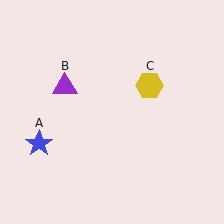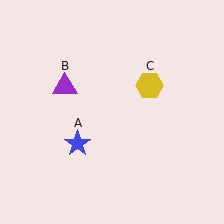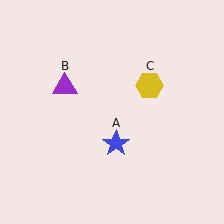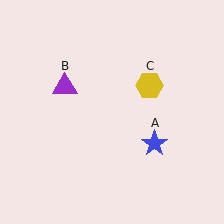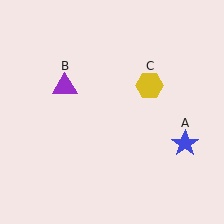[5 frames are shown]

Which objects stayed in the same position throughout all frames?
Purple triangle (object B) and yellow hexagon (object C) remained stationary.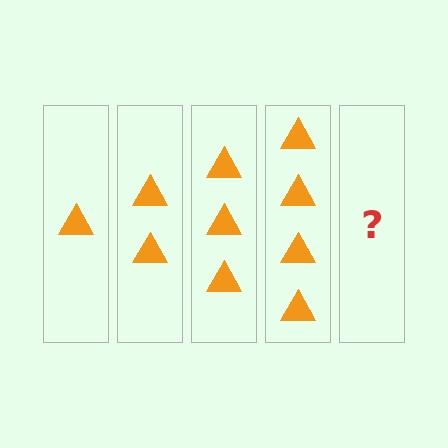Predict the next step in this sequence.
The next step is 5 triangles.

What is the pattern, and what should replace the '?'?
The pattern is that each step adds one more triangle. The '?' should be 5 triangles.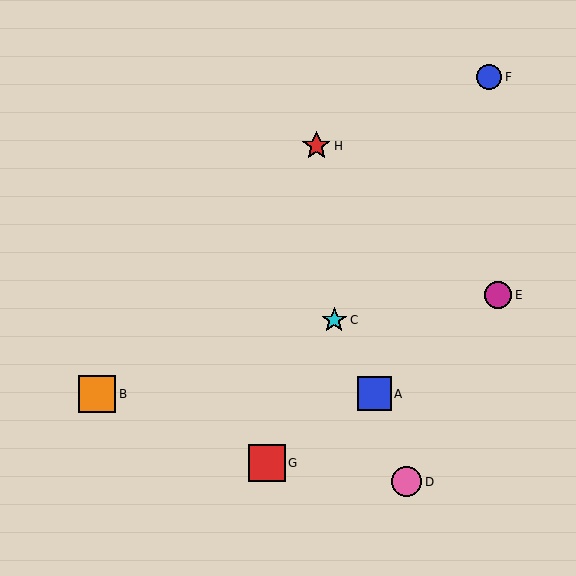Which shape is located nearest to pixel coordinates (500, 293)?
The magenta circle (labeled E) at (498, 295) is nearest to that location.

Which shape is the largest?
The orange square (labeled B) is the largest.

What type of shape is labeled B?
Shape B is an orange square.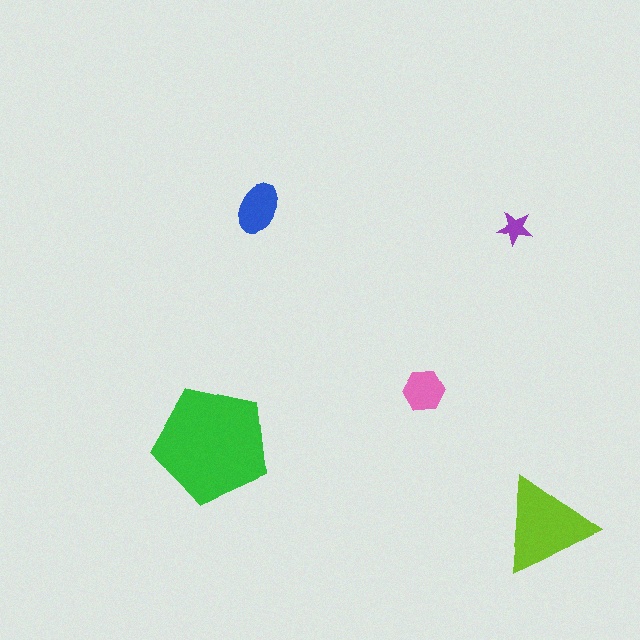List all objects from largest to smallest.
The green pentagon, the lime triangle, the blue ellipse, the pink hexagon, the purple star.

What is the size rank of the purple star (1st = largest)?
5th.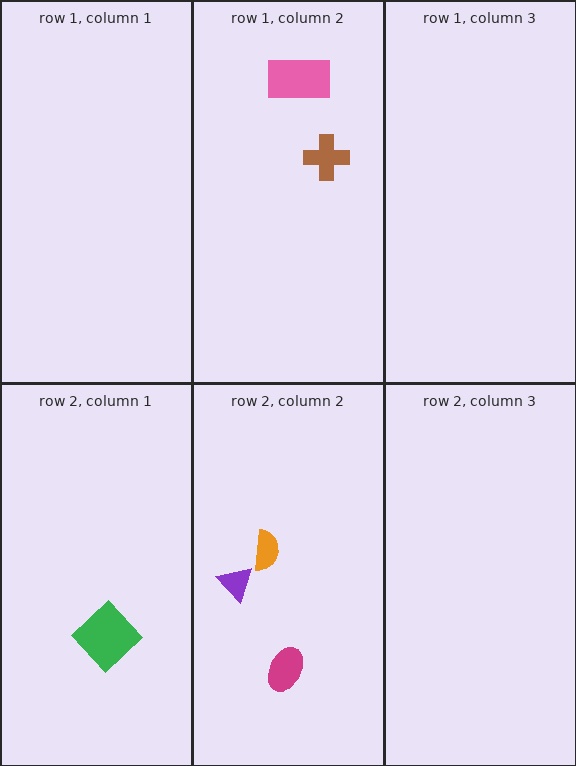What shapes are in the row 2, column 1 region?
The green diamond.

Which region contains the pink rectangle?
The row 1, column 2 region.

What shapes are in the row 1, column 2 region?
The pink rectangle, the brown cross.